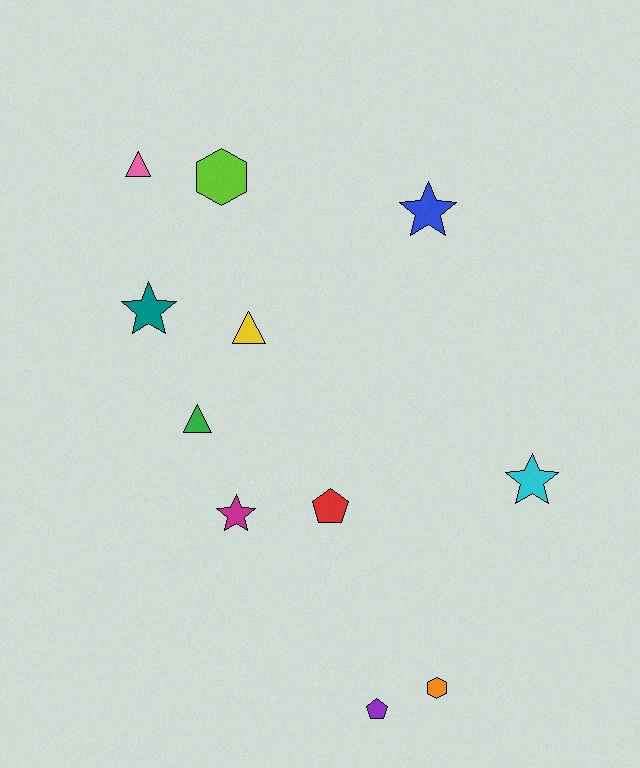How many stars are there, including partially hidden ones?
There are 4 stars.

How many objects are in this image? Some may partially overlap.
There are 11 objects.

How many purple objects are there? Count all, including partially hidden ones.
There is 1 purple object.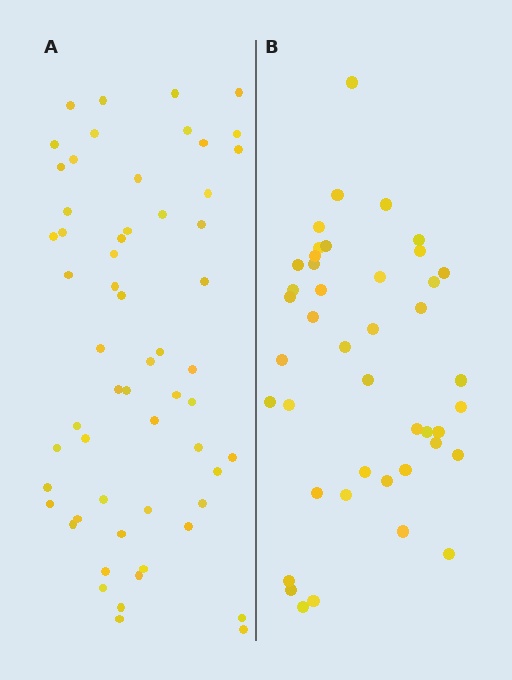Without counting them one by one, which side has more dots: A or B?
Region A (the left region) has more dots.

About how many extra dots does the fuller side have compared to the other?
Region A has approximately 15 more dots than region B.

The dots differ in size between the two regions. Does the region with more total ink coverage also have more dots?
No. Region B has more total ink coverage because its dots are larger, but region A actually contains more individual dots. Total area can be misleading — the number of items is what matters here.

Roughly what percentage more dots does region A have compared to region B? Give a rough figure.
About 35% more.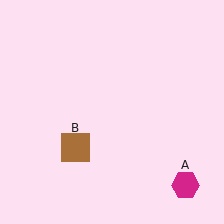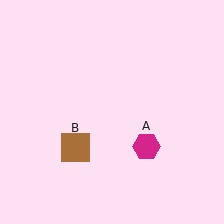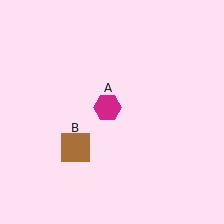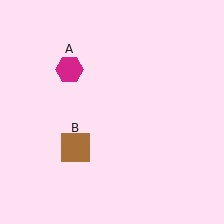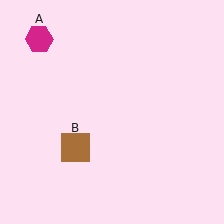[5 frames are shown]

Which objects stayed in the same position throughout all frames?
Brown square (object B) remained stationary.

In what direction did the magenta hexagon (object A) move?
The magenta hexagon (object A) moved up and to the left.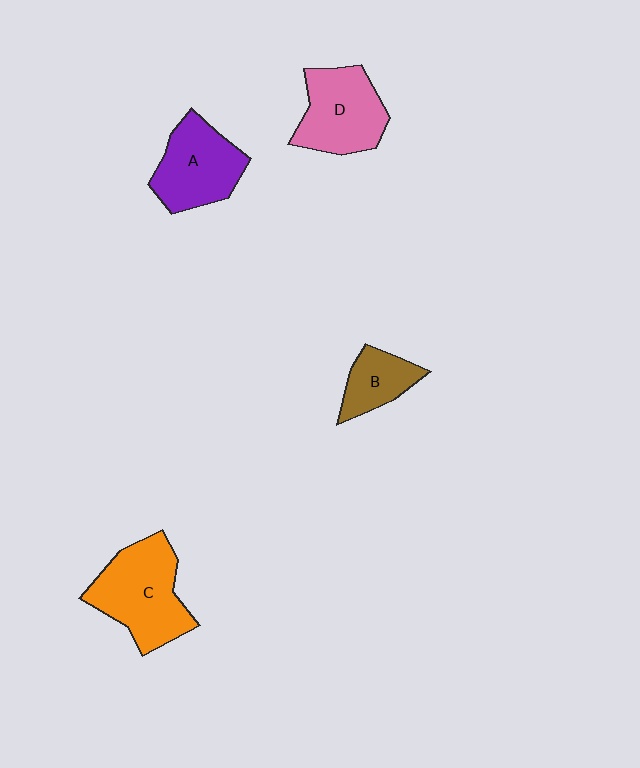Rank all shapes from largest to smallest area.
From largest to smallest: C (orange), D (pink), A (purple), B (brown).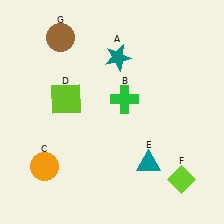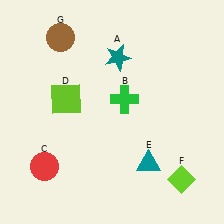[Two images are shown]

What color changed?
The circle (C) changed from orange in Image 1 to red in Image 2.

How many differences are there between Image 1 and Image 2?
There is 1 difference between the two images.